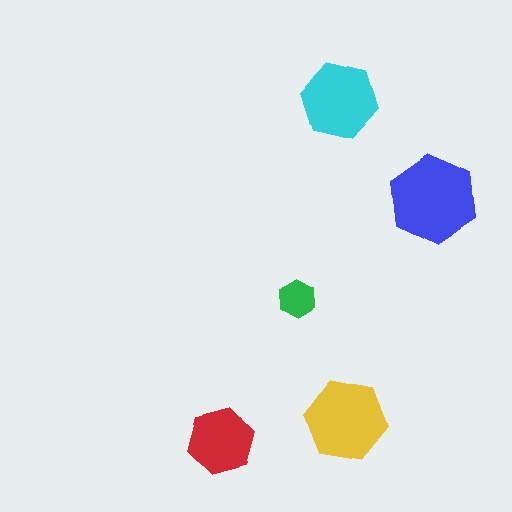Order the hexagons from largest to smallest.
the blue one, the yellow one, the cyan one, the red one, the green one.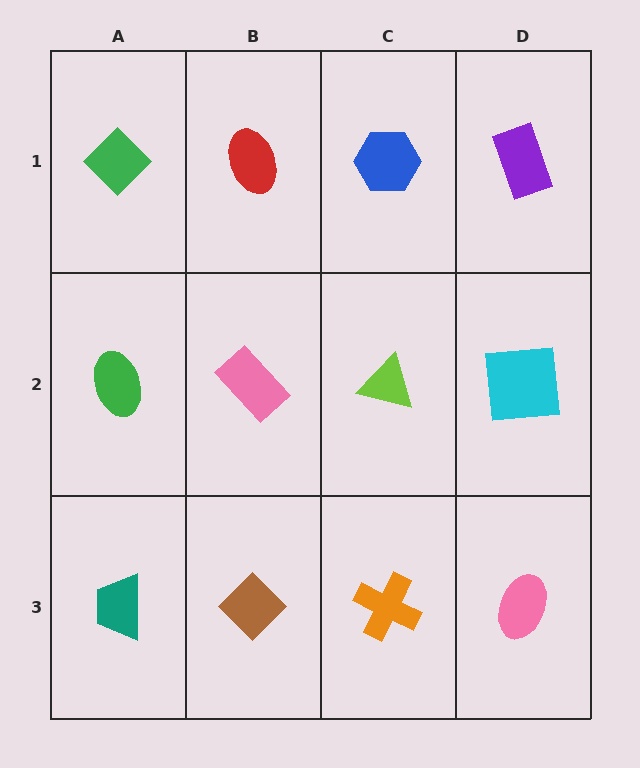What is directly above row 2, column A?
A green diamond.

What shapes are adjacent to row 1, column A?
A green ellipse (row 2, column A), a red ellipse (row 1, column B).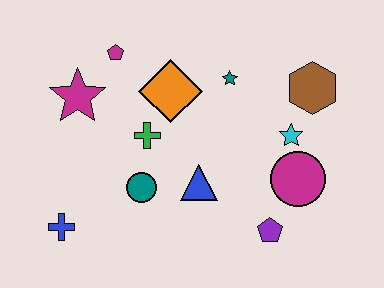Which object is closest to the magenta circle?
The cyan star is closest to the magenta circle.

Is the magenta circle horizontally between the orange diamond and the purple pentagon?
No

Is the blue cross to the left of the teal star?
Yes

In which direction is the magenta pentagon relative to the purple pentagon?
The magenta pentagon is above the purple pentagon.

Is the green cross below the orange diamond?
Yes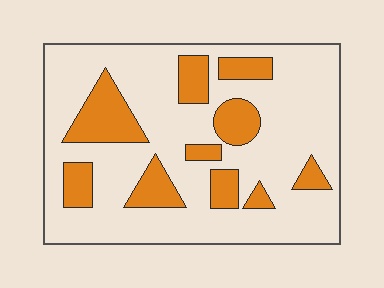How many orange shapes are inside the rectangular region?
10.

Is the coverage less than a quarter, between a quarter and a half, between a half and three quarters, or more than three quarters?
Less than a quarter.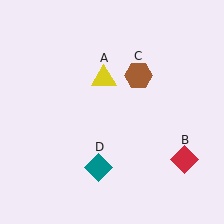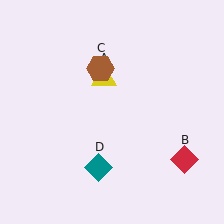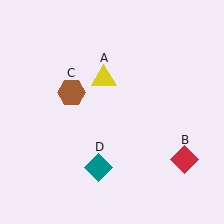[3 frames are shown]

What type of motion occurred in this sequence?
The brown hexagon (object C) rotated counterclockwise around the center of the scene.